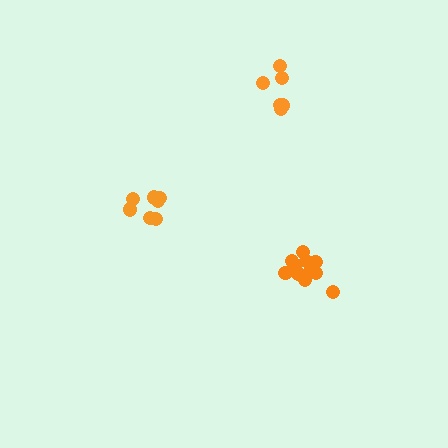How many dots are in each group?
Group 1: 6 dots, Group 2: 7 dots, Group 3: 11 dots (24 total).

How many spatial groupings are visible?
There are 3 spatial groupings.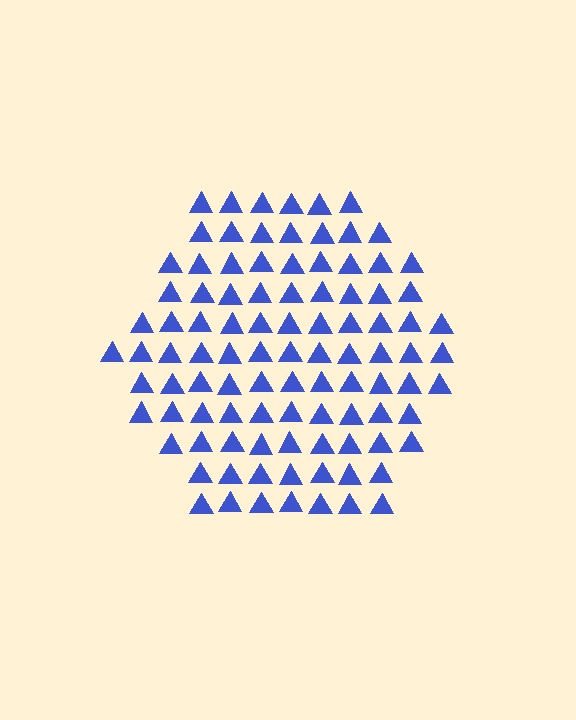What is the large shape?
The large shape is a hexagon.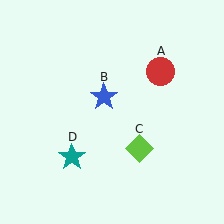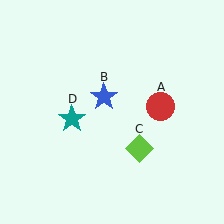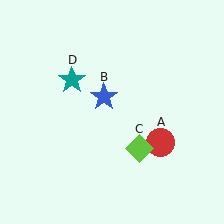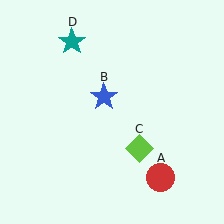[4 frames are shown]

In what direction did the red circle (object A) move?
The red circle (object A) moved down.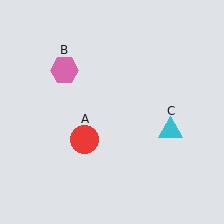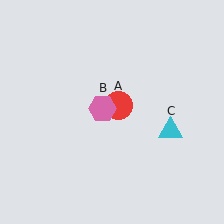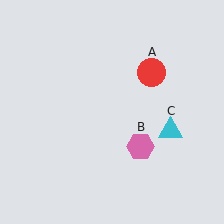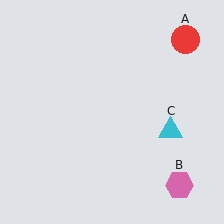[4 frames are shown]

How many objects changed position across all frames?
2 objects changed position: red circle (object A), pink hexagon (object B).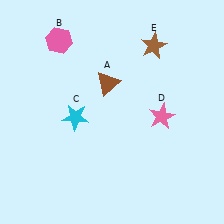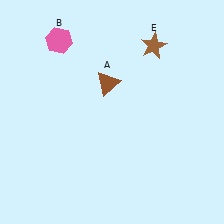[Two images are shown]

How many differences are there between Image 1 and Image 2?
There are 2 differences between the two images.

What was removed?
The pink star (D), the cyan star (C) were removed in Image 2.